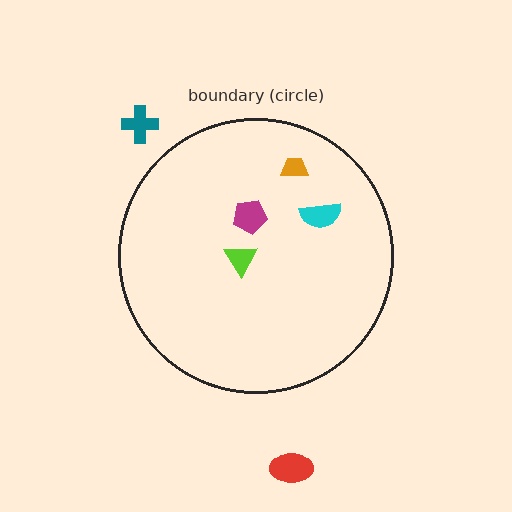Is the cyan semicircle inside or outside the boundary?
Inside.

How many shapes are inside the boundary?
4 inside, 2 outside.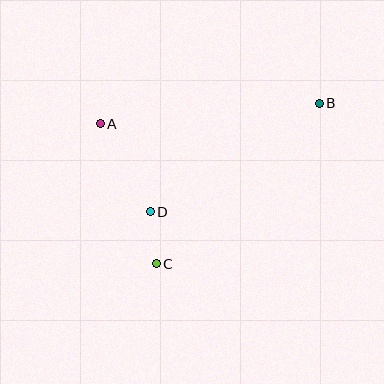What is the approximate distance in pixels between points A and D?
The distance between A and D is approximately 101 pixels.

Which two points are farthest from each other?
Points B and C are farthest from each other.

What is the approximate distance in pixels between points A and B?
The distance between A and B is approximately 220 pixels.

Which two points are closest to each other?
Points C and D are closest to each other.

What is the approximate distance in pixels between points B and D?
The distance between B and D is approximately 201 pixels.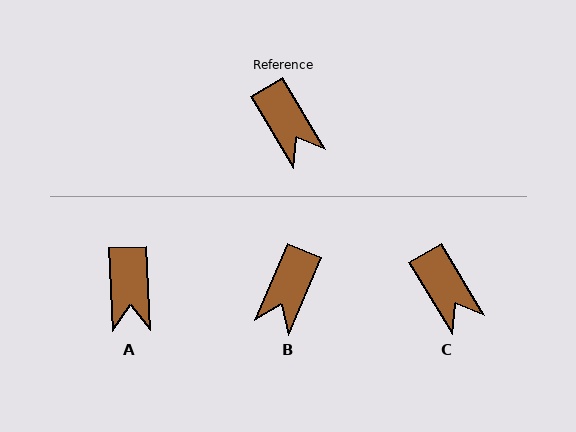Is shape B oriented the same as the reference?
No, it is off by about 54 degrees.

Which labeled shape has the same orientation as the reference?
C.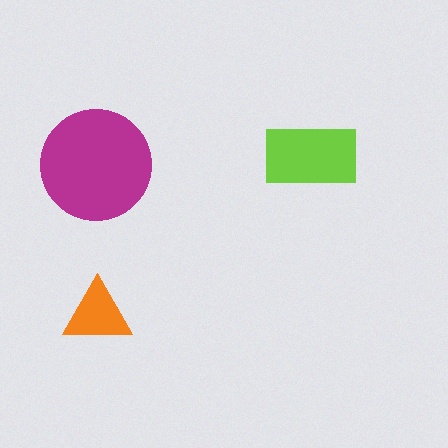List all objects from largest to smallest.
The magenta circle, the lime rectangle, the orange triangle.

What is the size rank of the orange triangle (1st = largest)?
3rd.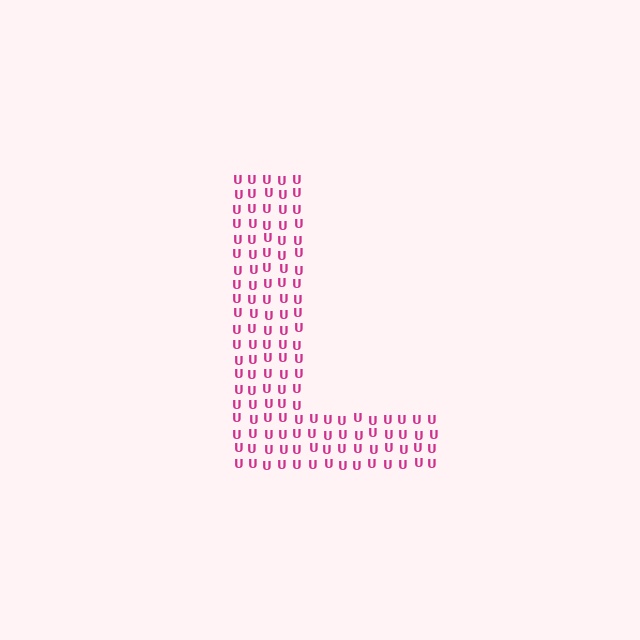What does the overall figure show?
The overall figure shows the letter L.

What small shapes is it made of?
It is made of small letter U's.